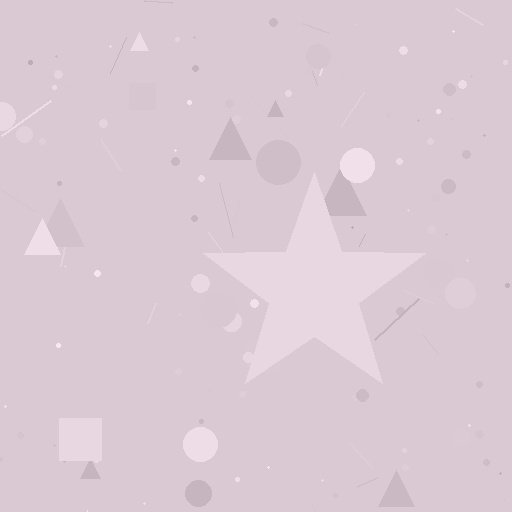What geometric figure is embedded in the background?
A star is embedded in the background.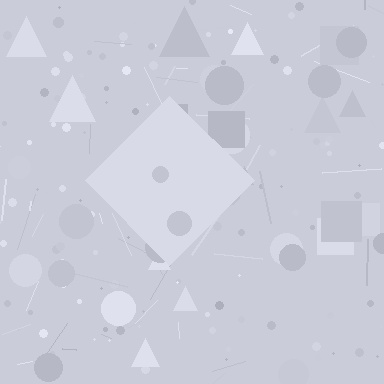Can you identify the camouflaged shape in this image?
The camouflaged shape is a diamond.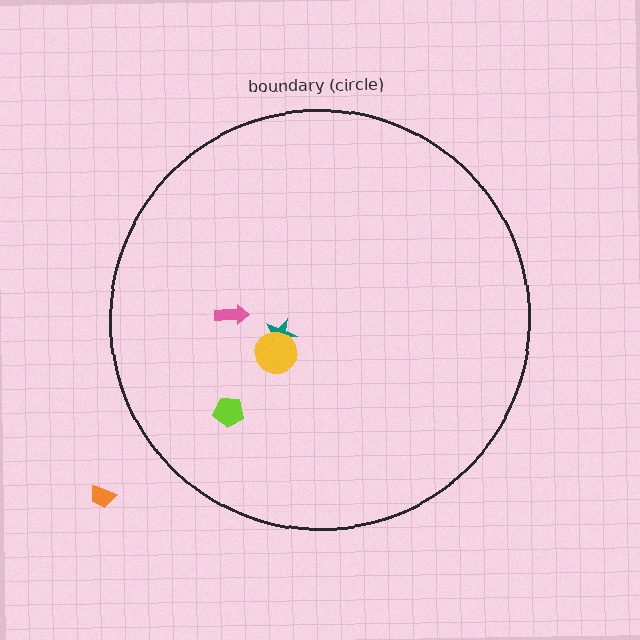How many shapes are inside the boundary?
4 inside, 1 outside.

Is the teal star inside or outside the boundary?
Inside.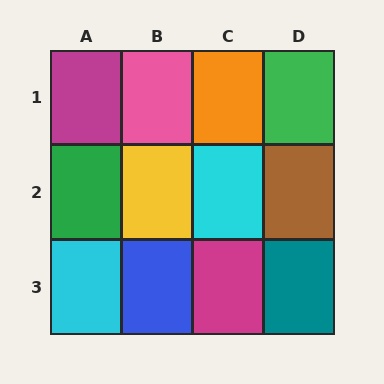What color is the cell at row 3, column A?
Cyan.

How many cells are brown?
1 cell is brown.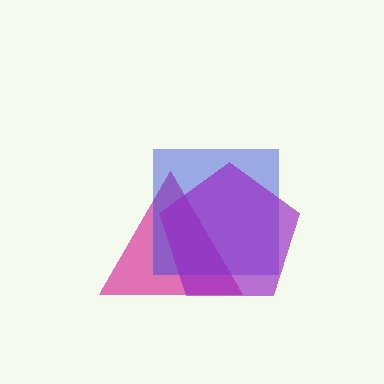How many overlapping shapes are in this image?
There are 3 overlapping shapes in the image.